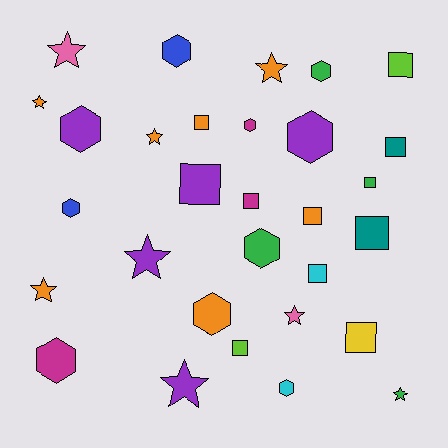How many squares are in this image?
There are 11 squares.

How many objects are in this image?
There are 30 objects.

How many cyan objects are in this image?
There are 2 cyan objects.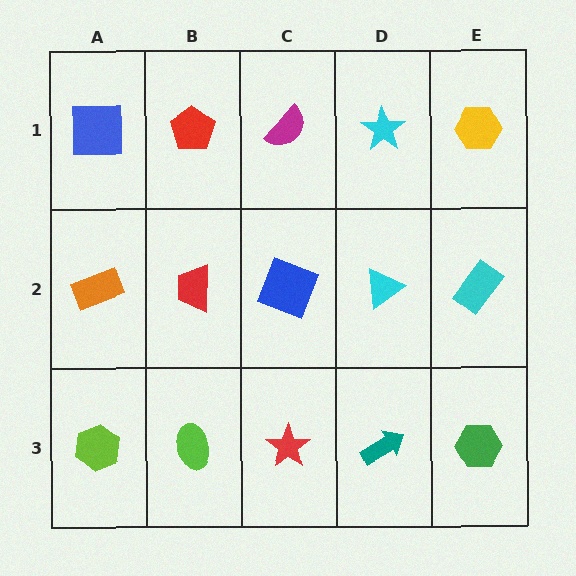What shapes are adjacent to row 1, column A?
An orange rectangle (row 2, column A), a red pentagon (row 1, column B).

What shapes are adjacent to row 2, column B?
A red pentagon (row 1, column B), a lime ellipse (row 3, column B), an orange rectangle (row 2, column A), a blue square (row 2, column C).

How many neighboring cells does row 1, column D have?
3.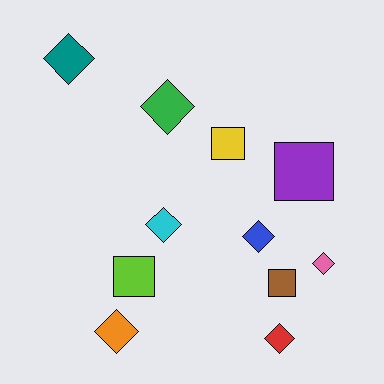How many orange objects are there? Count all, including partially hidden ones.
There is 1 orange object.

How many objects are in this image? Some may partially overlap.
There are 11 objects.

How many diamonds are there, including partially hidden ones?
There are 7 diamonds.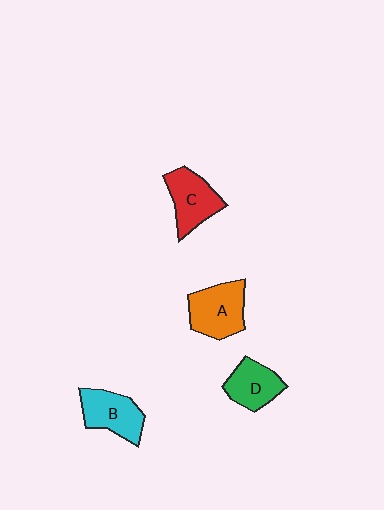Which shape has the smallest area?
Shape D (green).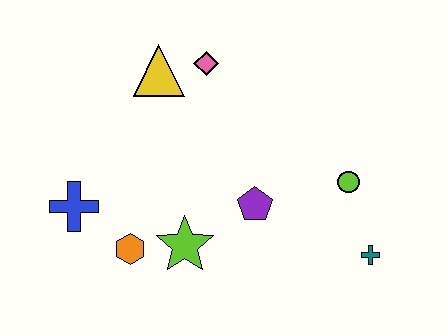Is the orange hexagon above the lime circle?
No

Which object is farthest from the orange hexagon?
The teal cross is farthest from the orange hexagon.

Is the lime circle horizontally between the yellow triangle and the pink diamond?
No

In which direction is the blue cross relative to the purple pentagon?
The blue cross is to the left of the purple pentagon.